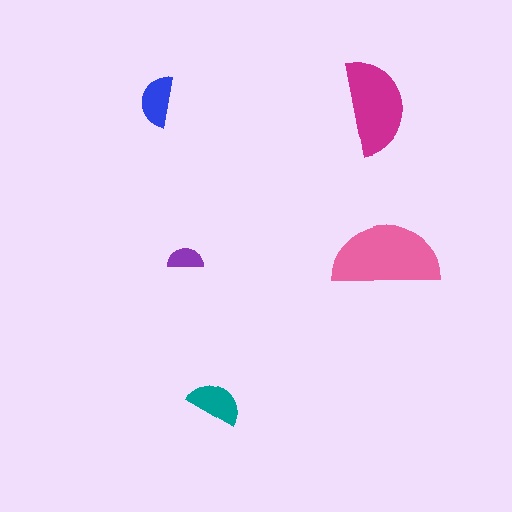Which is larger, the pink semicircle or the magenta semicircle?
The pink one.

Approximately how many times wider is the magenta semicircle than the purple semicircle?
About 2.5 times wider.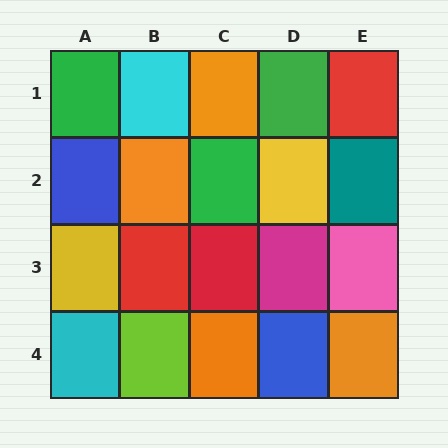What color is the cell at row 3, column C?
Red.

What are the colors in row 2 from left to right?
Blue, orange, green, yellow, teal.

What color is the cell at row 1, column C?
Orange.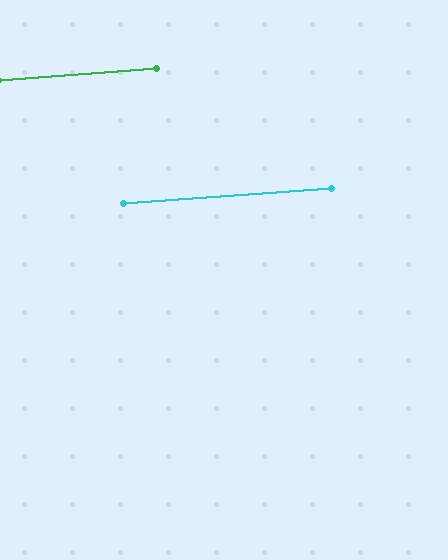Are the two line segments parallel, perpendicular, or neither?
Parallel — their directions differ by only 0.0°.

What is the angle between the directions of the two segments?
Approximately 0 degrees.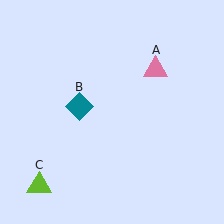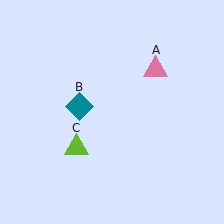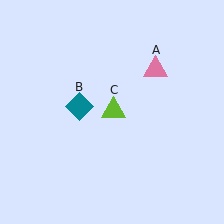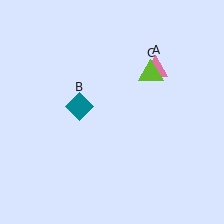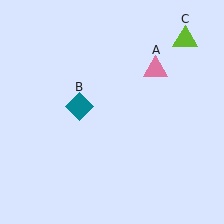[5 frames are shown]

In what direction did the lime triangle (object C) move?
The lime triangle (object C) moved up and to the right.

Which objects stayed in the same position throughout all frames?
Pink triangle (object A) and teal diamond (object B) remained stationary.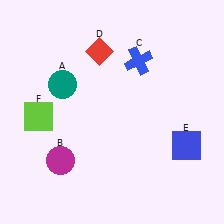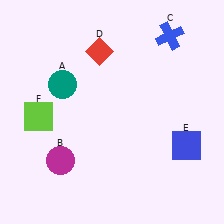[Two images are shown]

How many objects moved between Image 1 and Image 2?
1 object moved between the two images.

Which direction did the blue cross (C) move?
The blue cross (C) moved right.